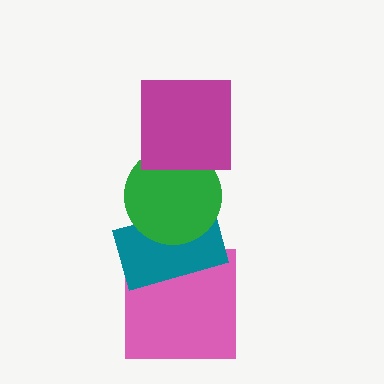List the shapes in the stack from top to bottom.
From top to bottom: the magenta square, the green circle, the teal rectangle, the pink square.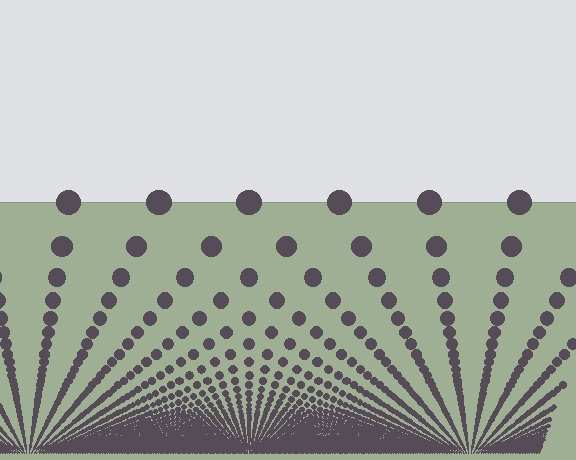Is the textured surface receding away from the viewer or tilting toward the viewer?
The surface appears to tilt toward the viewer. Texture elements get larger and sparser toward the top.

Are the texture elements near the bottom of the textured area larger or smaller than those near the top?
Smaller. The gradient is inverted — elements near the bottom are smaller and denser.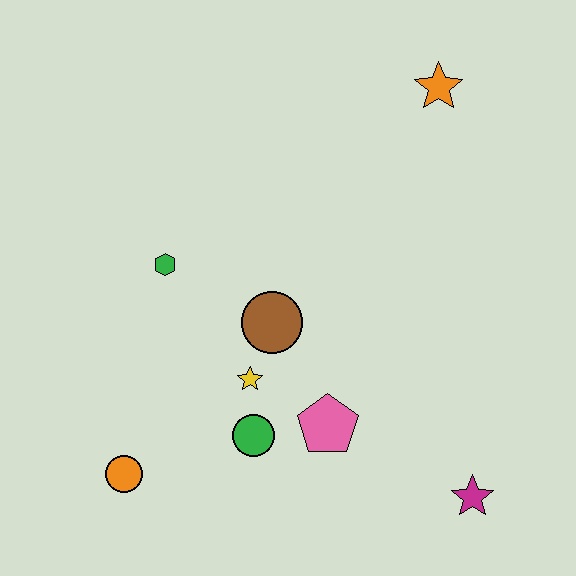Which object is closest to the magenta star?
The pink pentagon is closest to the magenta star.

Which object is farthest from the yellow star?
The orange star is farthest from the yellow star.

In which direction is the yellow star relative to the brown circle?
The yellow star is below the brown circle.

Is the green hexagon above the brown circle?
Yes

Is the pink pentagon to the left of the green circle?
No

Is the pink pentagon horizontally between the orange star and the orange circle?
Yes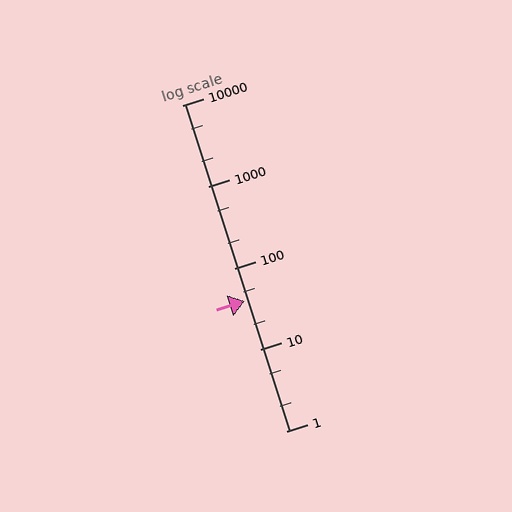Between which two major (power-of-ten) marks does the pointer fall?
The pointer is between 10 and 100.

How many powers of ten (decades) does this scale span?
The scale spans 4 decades, from 1 to 10000.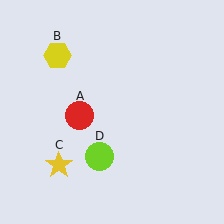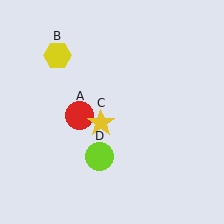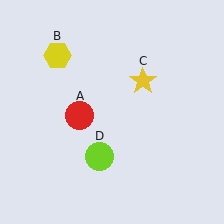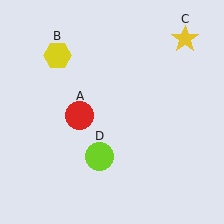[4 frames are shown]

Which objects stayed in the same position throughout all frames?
Red circle (object A) and yellow hexagon (object B) and lime circle (object D) remained stationary.